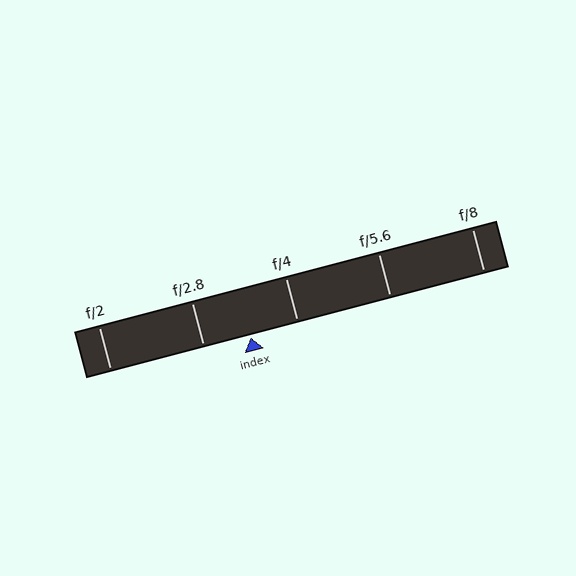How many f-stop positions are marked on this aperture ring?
There are 5 f-stop positions marked.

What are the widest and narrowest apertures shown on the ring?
The widest aperture shown is f/2 and the narrowest is f/8.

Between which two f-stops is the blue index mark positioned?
The index mark is between f/2.8 and f/4.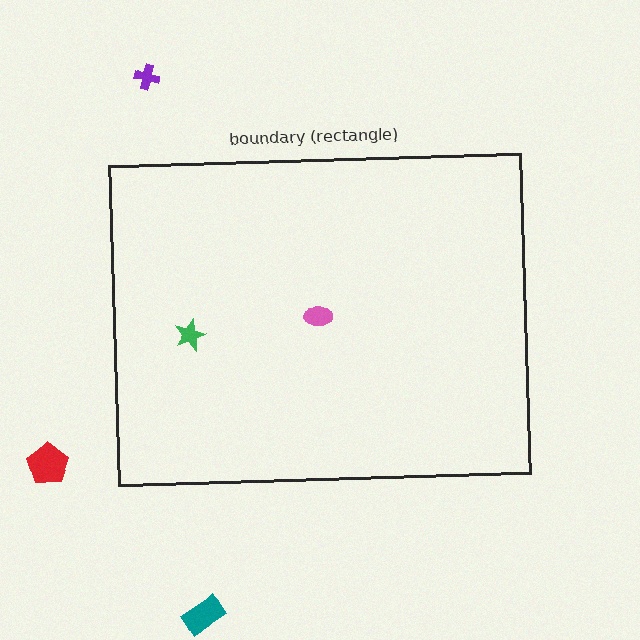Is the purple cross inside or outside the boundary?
Outside.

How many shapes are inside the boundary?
2 inside, 3 outside.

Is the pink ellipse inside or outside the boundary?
Inside.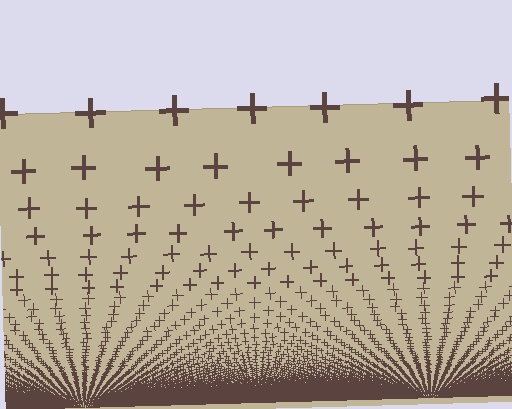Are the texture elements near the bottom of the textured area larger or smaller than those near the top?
Smaller. The gradient is inverted — elements near the bottom are smaller and denser.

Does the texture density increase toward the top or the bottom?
Density increases toward the bottom.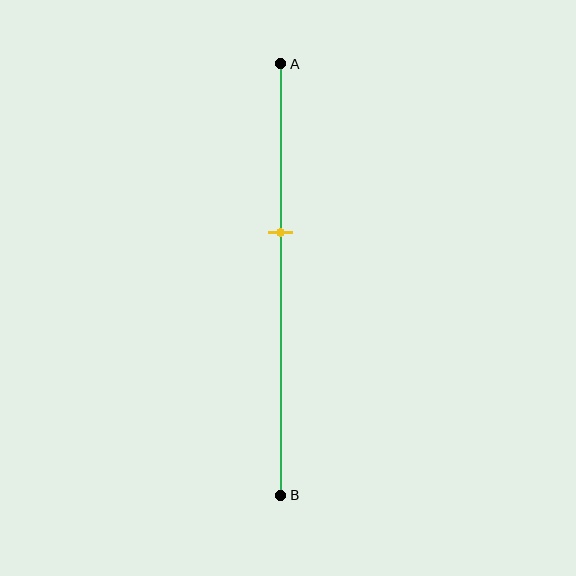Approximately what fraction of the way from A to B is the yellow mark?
The yellow mark is approximately 40% of the way from A to B.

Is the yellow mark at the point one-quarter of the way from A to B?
No, the mark is at about 40% from A, not at the 25% one-quarter point.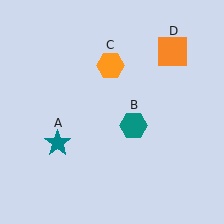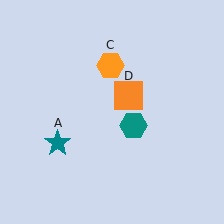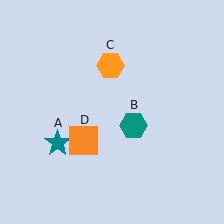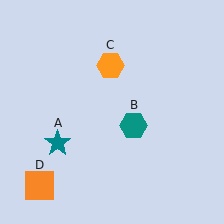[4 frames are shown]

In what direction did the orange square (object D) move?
The orange square (object D) moved down and to the left.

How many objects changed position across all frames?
1 object changed position: orange square (object D).